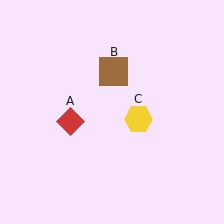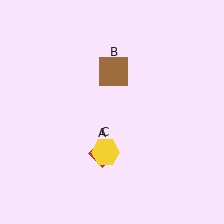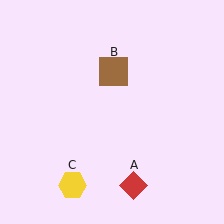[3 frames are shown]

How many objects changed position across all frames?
2 objects changed position: red diamond (object A), yellow hexagon (object C).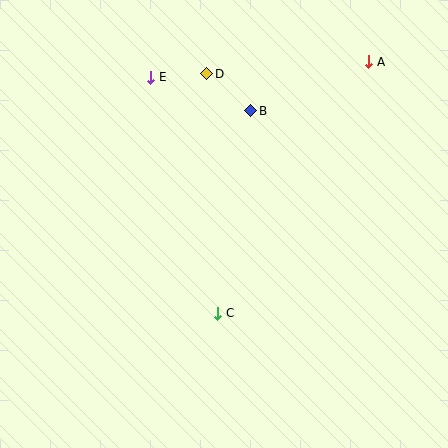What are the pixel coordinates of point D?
Point D is at (207, 74).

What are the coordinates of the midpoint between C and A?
The midpoint between C and A is at (293, 188).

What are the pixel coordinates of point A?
Point A is at (369, 62).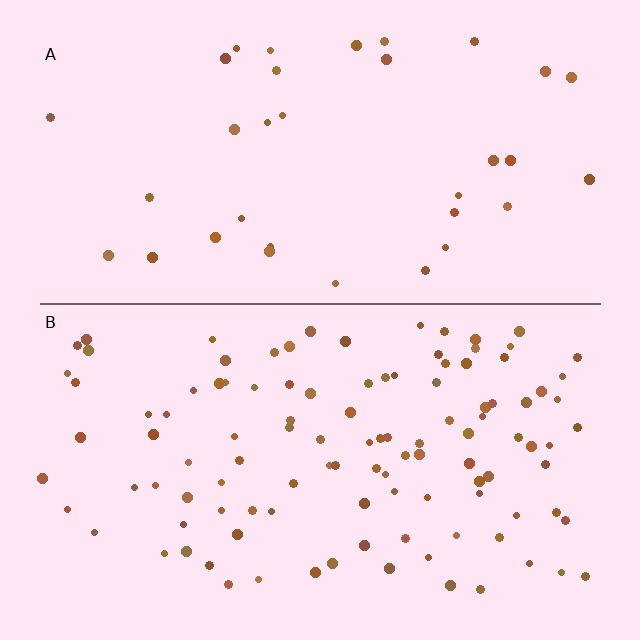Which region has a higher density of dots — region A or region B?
B (the bottom).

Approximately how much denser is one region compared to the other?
Approximately 3.2× — region B over region A.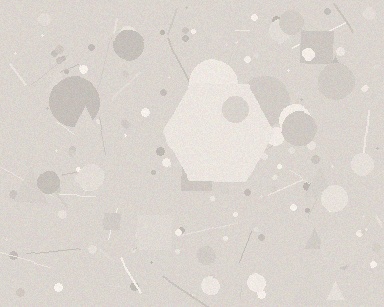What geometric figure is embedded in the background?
A hexagon is embedded in the background.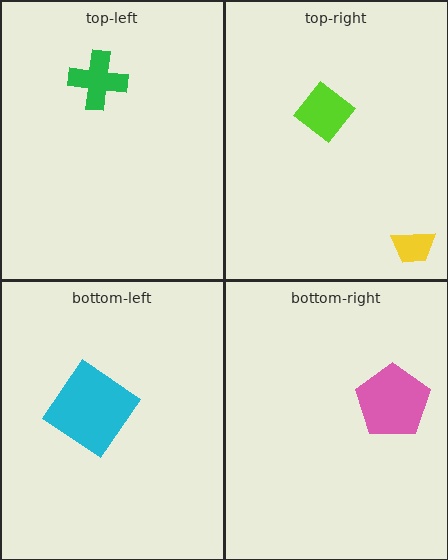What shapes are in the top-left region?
The green cross.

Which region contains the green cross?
The top-left region.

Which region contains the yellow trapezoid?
The top-right region.